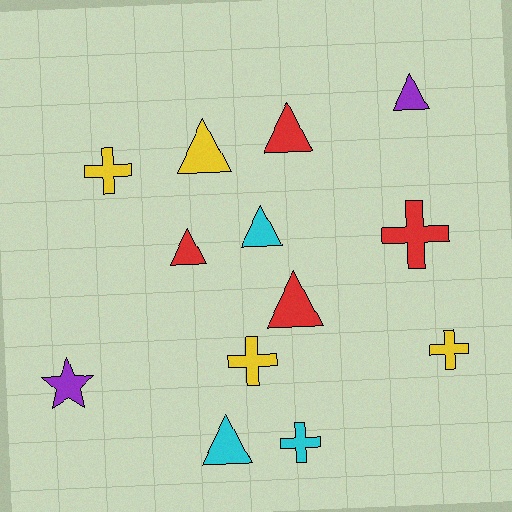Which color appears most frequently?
Red, with 4 objects.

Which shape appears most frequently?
Triangle, with 7 objects.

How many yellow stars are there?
There are no yellow stars.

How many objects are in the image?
There are 13 objects.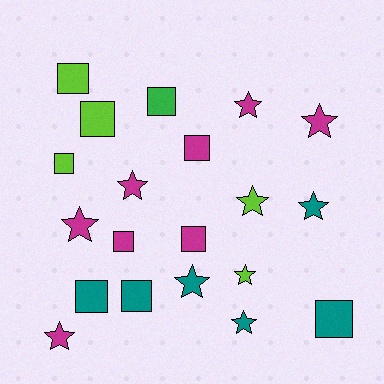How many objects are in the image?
There are 20 objects.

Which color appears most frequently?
Magenta, with 8 objects.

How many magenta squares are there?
There are 3 magenta squares.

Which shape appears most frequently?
Star, with 10 objects.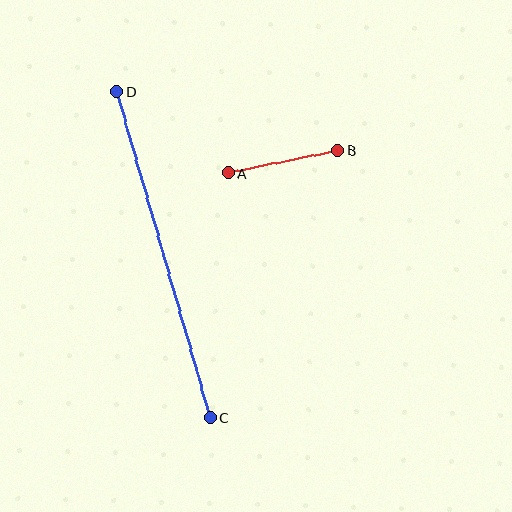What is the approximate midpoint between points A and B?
The midpoint is at approximately (283, 162) pixels.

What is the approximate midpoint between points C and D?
The midpoint is at approximately (164, 255) pixels.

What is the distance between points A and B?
The distance is approximately 112 pixels.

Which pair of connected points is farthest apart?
Points C and D are farthest apart.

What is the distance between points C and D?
The distance is approximately 339 pixels.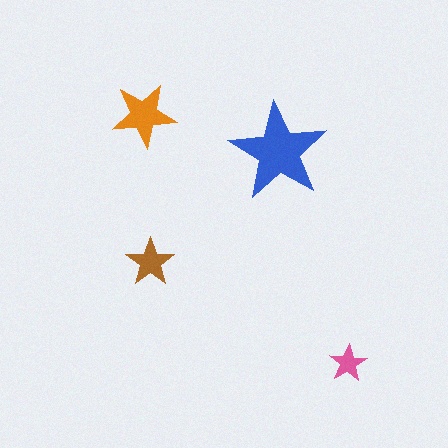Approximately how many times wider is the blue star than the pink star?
About 2.5 times wider.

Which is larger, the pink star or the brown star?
The brown one.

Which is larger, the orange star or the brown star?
The orange one.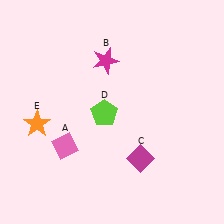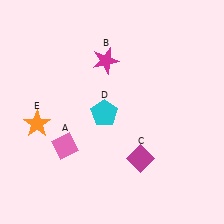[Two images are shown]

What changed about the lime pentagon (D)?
In Image 1, D is lime. In Image 2, it changed to cyan.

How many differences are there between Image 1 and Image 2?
There is 1 difference between the two images.